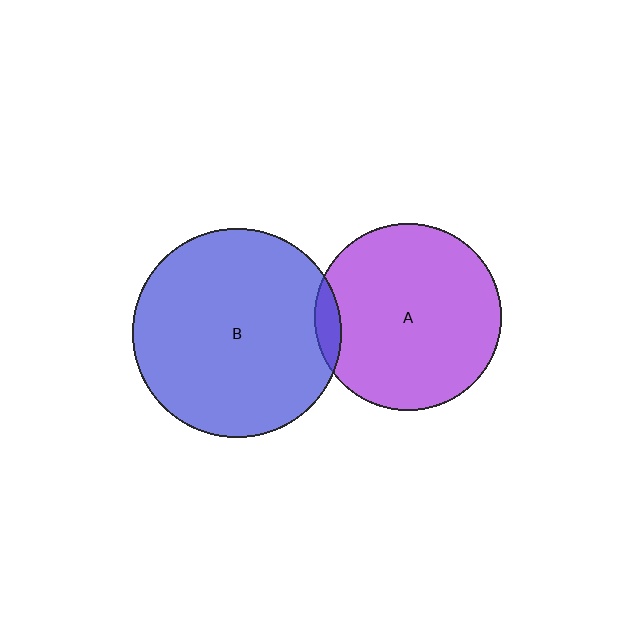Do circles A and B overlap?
Yes.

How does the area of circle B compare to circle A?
Approximately 1.2 times.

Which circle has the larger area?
Circle B (blue).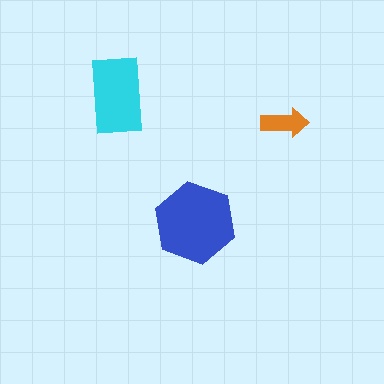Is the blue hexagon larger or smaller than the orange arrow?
Larger.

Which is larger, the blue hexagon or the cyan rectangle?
The blue hexagon.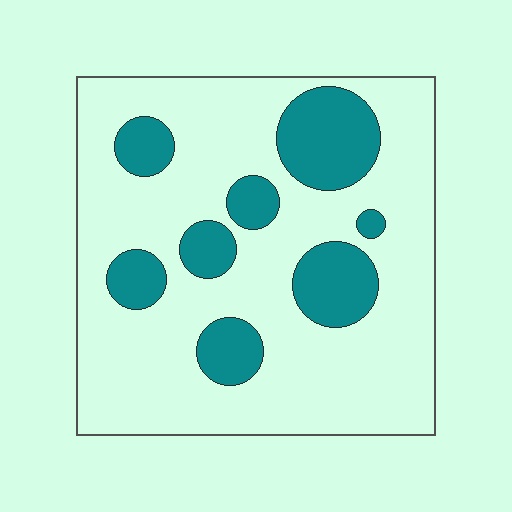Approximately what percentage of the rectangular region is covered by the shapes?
Approximately 25%.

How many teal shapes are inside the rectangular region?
8.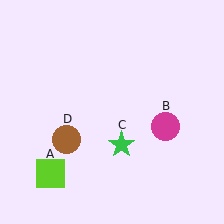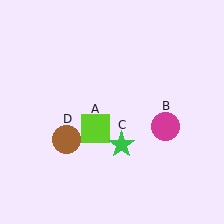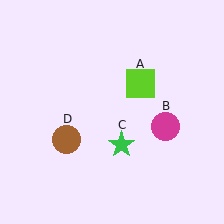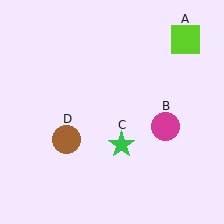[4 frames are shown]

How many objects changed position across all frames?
1 object changed position: lime square (object A).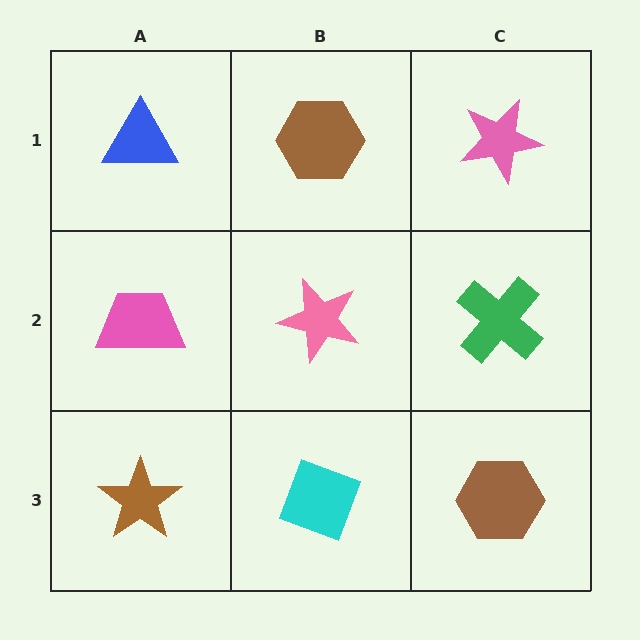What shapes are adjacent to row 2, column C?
A pink star (row 1, column C), a brown hexagon (row 3, column C), a pink star (row 2, column B).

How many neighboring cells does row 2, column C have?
3.